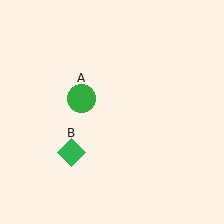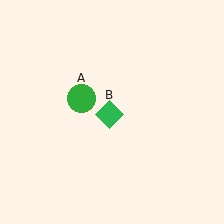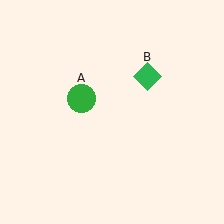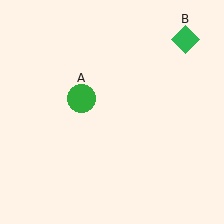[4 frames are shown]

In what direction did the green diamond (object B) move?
The green diamond (object B) moved up and to the right.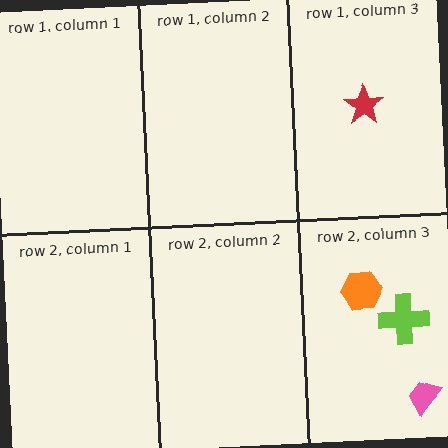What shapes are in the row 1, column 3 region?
The red star.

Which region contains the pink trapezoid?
The row 2, column 3 region.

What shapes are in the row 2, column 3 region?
The pink trapezoid, the lime cross, the orange hexagon.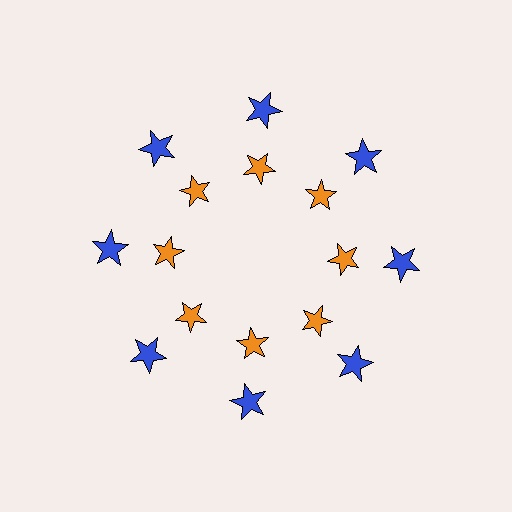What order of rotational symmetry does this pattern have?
This pattern has 8-fold rotational symmetry.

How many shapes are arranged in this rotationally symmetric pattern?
There are 16 shapes, arranged in 8 groups of 2.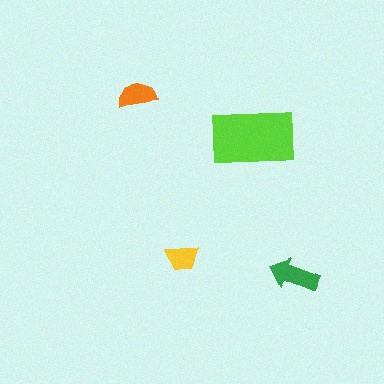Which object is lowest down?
The green arrow is bottommost.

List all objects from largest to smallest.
The lime rectangle, the green arrow, the orange semicircle, the yellow trapezoid.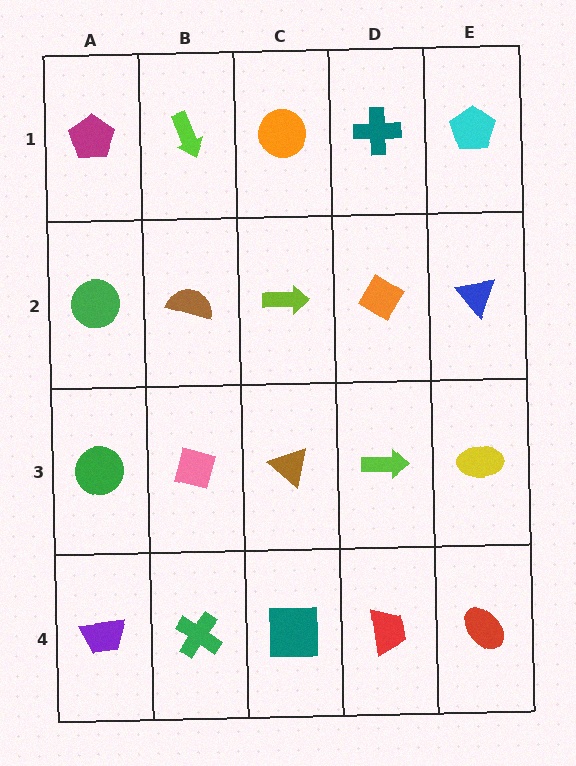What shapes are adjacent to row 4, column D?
A lime arrow (row 3, column D), a teal square (row 4, column C), a red ellipse (row 4, column E).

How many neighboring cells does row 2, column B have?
4.